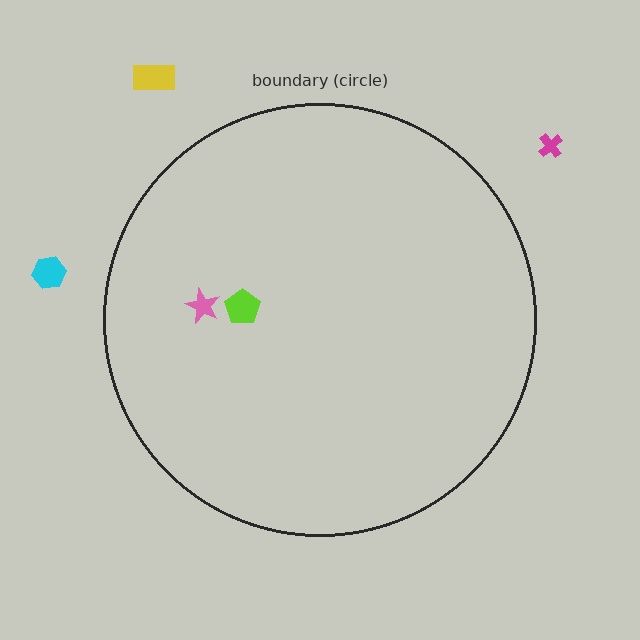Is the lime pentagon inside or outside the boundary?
Inside.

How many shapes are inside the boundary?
2 inside, 3 outside.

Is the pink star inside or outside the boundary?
Inside.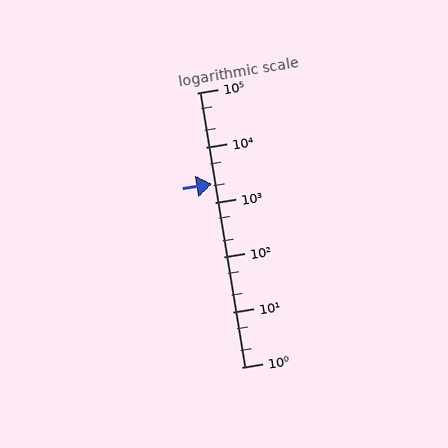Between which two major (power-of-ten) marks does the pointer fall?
The pointer is between 1000 and 10000.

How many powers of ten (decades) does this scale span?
The scale spans 5 decades, from 1 to 100000.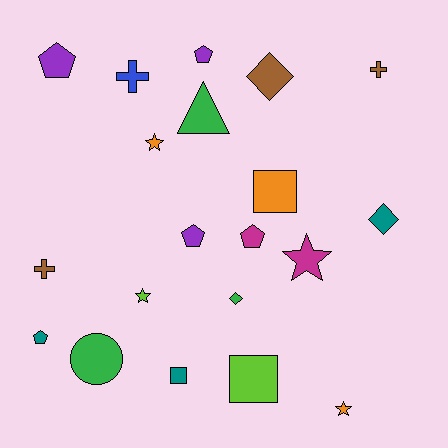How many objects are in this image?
There are 20 objects.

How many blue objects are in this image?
There is 1 blue object.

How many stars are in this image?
There are 4 stars.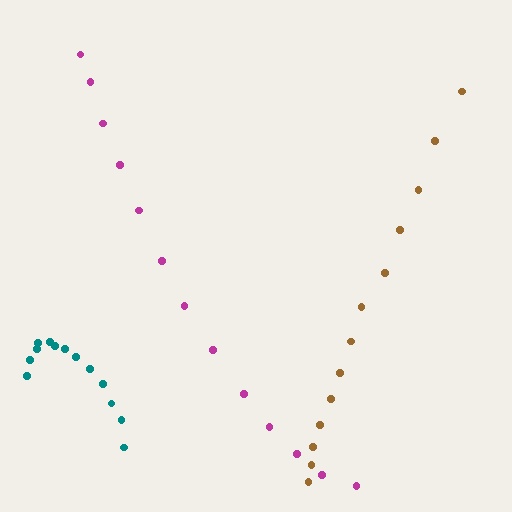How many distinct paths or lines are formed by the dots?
There are 3 distinct paths.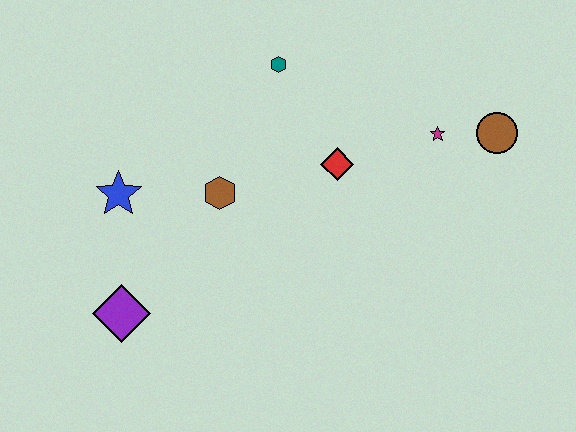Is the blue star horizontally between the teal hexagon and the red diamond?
No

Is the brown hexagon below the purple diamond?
No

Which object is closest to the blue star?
The brown hexagon is closest to the blue star.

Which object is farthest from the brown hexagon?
The brown circle is farthest from the brown hexagon.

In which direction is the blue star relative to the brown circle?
The blue star is to the left of the brown circle.